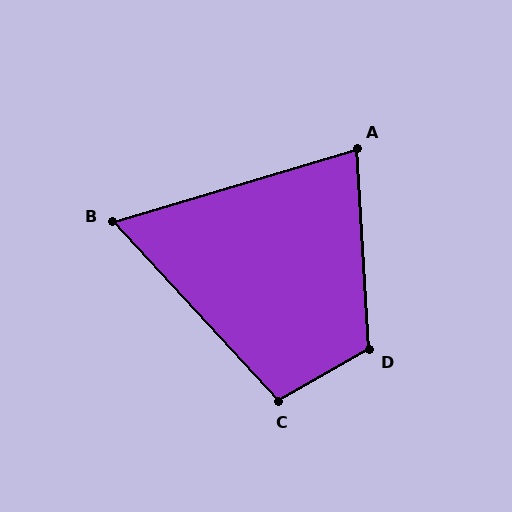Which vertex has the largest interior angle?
D, at approximately 116 degrees.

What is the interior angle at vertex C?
Approximately 103 degrees (obtuse).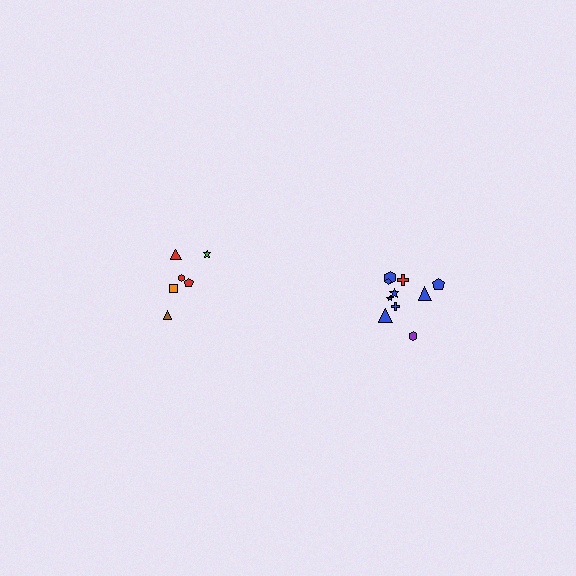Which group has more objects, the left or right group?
The right group.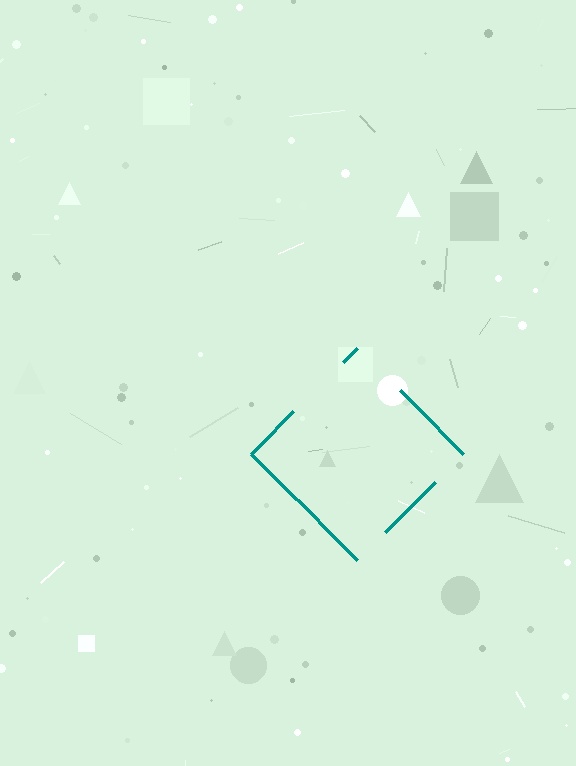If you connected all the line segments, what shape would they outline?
They would outline a diamond.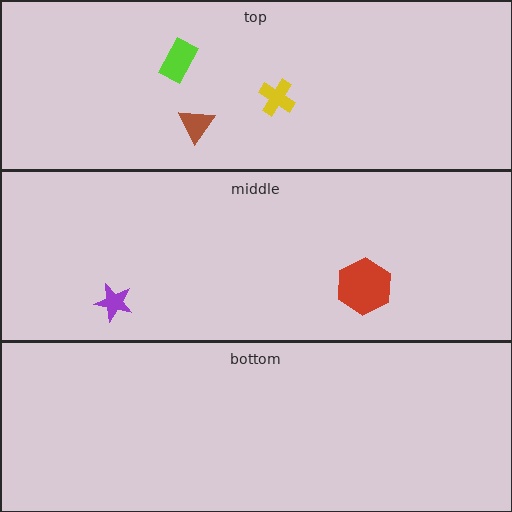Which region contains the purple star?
The middle region.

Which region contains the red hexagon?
The middle region.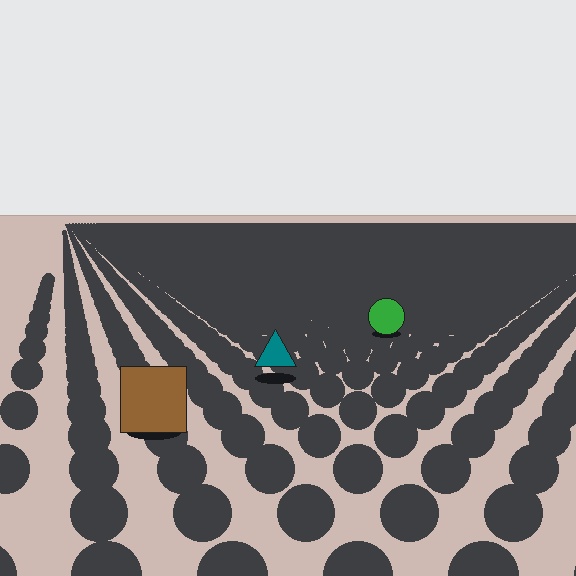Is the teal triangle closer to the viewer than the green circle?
Yes. The teal triangle is closer — you can tell from the texture gradient: the ground texture is coarser near it.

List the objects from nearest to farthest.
From nearest to farthest: the brown square, the teal triangle, the green circle.